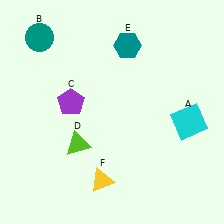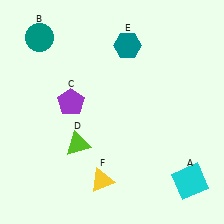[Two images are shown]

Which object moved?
The cyan square (A) moved down.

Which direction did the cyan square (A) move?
The cyan square (A) moved down.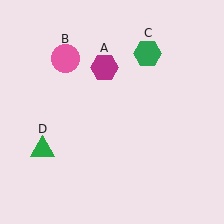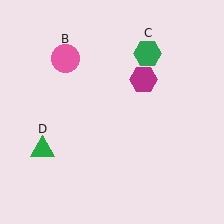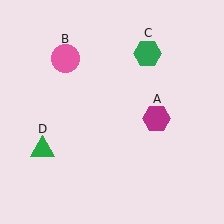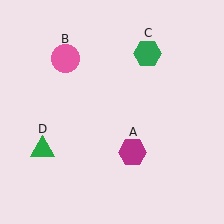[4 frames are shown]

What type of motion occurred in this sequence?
The magenta hexagon (object A) rotated clockwise around the center of the scene.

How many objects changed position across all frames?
1 object changed position: magenta hexagon (object A).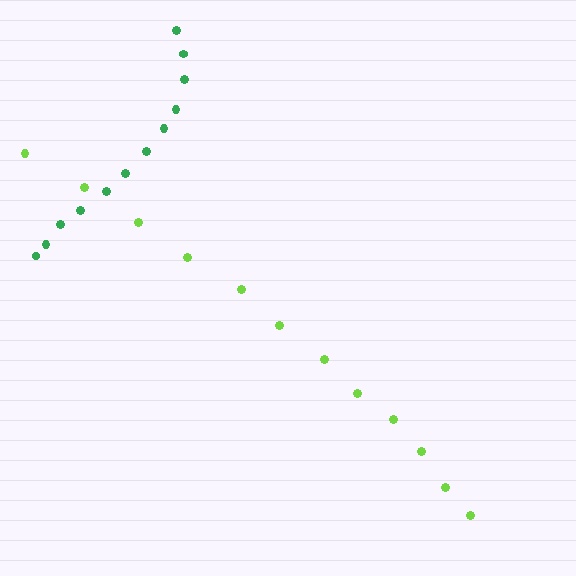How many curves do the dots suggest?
There are 2 distinct paths.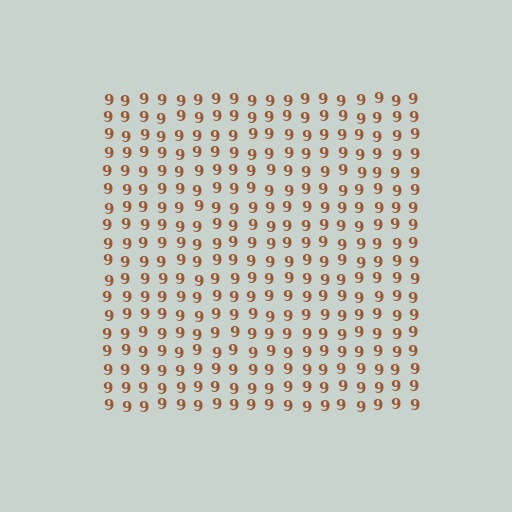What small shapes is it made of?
It is made of small digit 9's.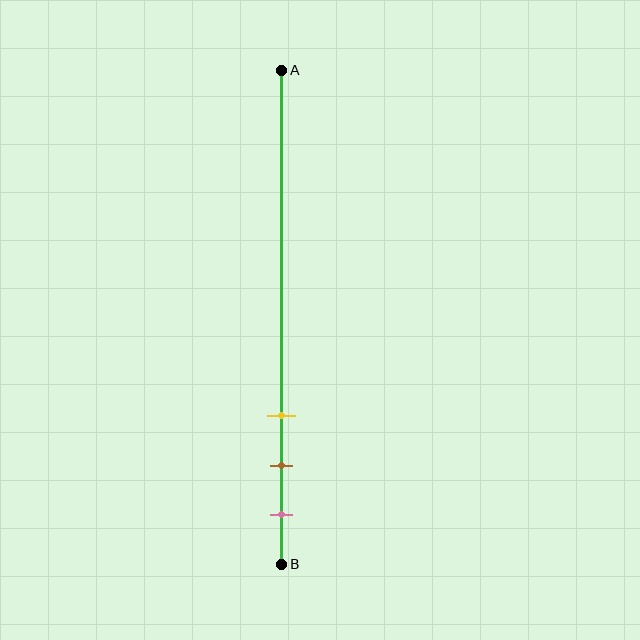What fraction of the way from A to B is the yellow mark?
The yellow mark is approximately 70% (0.7) of the way from A to B.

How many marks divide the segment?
There are 3 marks dividing the segment.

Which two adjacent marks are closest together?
The brown and pink marks are the closest adjacent pair.